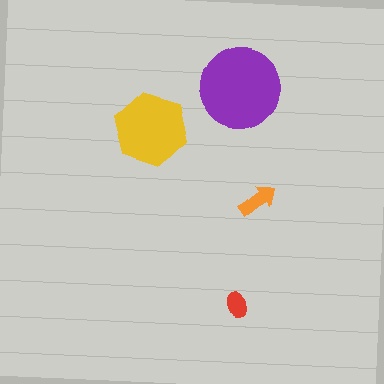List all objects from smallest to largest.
The red ellipse, the orange arrow, the yellow hexagon, the purple circle.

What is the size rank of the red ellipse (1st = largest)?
4th.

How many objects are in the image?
There are 4 objects in the image.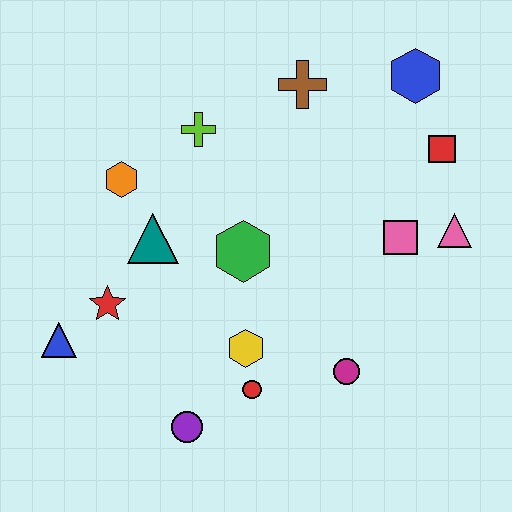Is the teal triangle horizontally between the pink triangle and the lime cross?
No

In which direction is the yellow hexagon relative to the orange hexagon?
The yellow hexagon is below the orange hexagon.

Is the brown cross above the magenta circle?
Yes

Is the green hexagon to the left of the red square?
Yes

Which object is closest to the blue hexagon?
The red square is closest to the blue hexagon.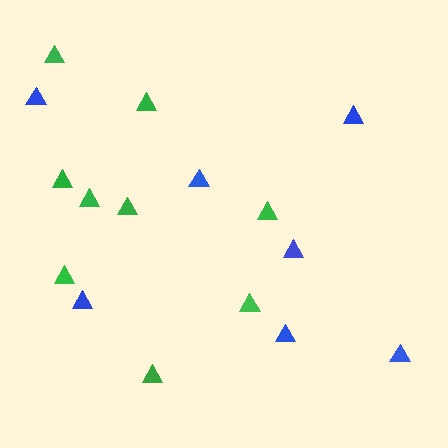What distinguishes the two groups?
There are 2 groups: one group of blue triangles (7) and one group of green triangles (9).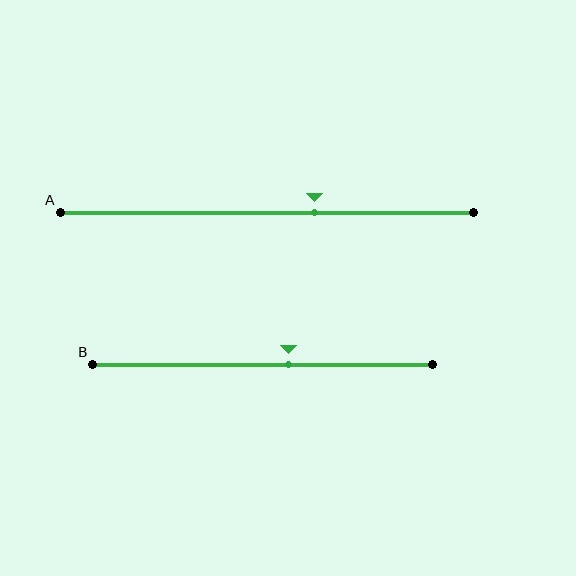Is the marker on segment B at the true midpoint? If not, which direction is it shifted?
No, the marker on segment B is shifted to the right by about 8% of the segment length.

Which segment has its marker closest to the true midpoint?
Segment B has its marker closest to the true midpoint.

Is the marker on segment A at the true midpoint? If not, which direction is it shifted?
No, the marker on segment A is shifted to the right by about 12% of the segment length.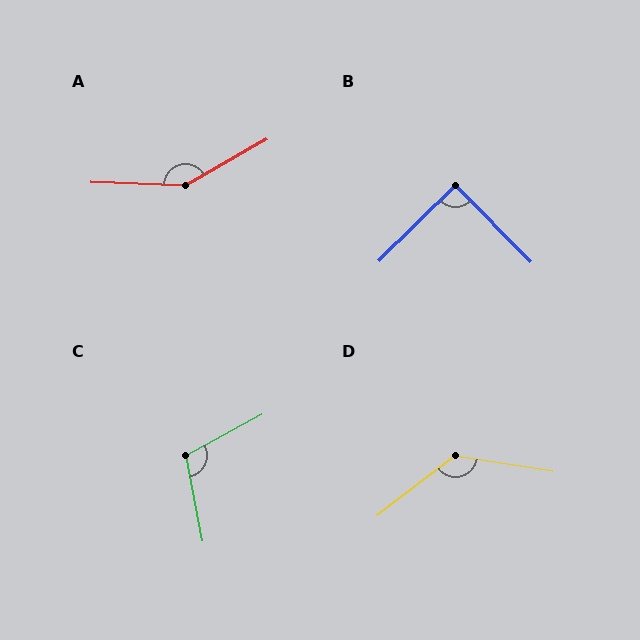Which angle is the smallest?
B, at approximately 90 degrees.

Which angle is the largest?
A, at approximately 148 degrees.